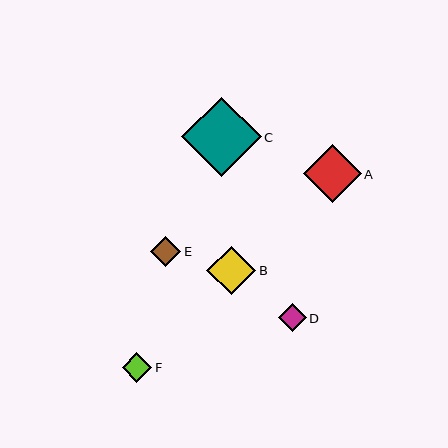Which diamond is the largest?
Diamond C is the largest with a size of approximately 79 pixels.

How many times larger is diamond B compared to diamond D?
Diamond B is approximately 1.7 times the size of diamond D.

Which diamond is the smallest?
Diamond D is the smallest with a size of approximately 28 pixels.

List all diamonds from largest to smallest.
From largest to smallest: C, A, B, E, F, D.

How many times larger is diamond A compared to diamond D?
Diamond A is approximately 2.1 times the size of diamond D.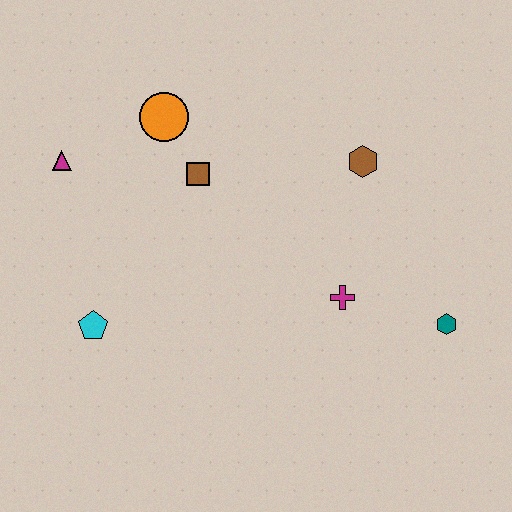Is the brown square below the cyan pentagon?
No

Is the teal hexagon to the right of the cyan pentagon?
Yes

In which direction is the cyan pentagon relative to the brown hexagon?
The cyan pentagon is to the left of the brown hexagon.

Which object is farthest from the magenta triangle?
The teal hexagon is farthest from the magenta triangle.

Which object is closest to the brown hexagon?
The magenta cross is closest to the brown hexagon.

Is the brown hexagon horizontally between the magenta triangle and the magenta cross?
No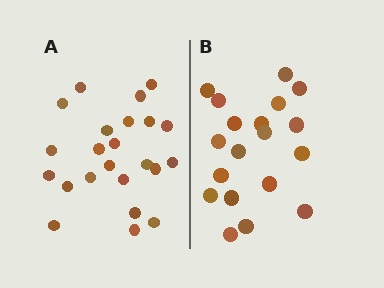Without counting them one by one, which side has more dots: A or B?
Region A (the left region) has more dots.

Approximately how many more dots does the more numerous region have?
Region A has about 4 more dots than region B.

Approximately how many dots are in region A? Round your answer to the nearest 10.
About 20 dots. (The exact count is 23, which rounds to 20.)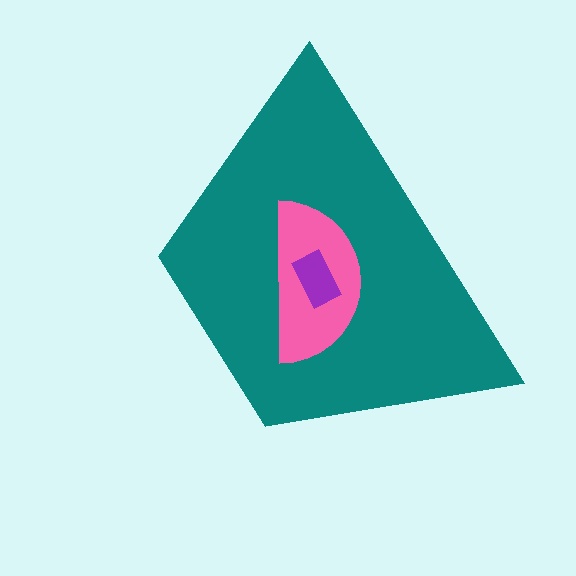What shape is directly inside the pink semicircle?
The purple rectangle.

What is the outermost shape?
The teal trapezoid.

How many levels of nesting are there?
3.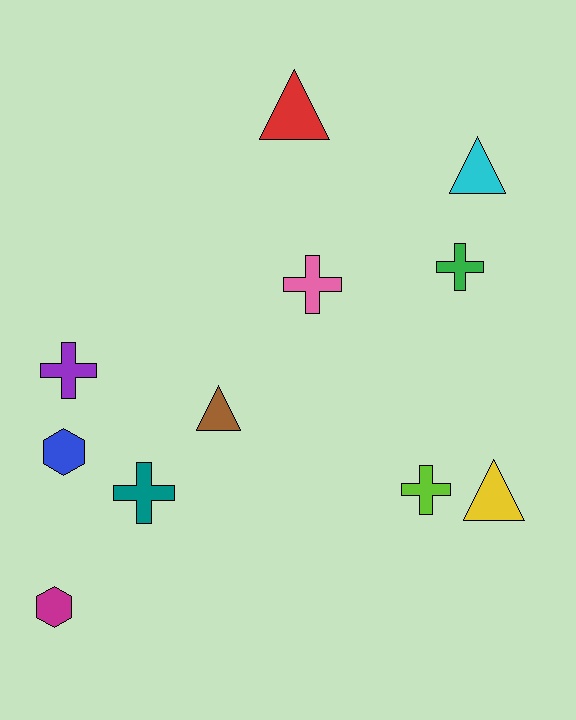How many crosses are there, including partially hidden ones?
There are 5 crosses.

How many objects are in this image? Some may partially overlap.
There are 11 objects.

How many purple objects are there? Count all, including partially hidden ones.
There is 1 purple object.